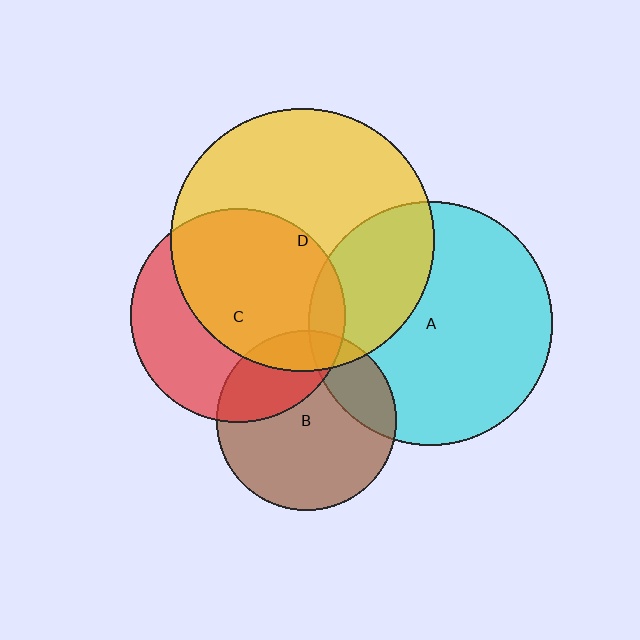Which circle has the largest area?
Circle D (yellow).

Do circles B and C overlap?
Yes.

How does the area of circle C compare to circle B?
Approximately 1.4 times.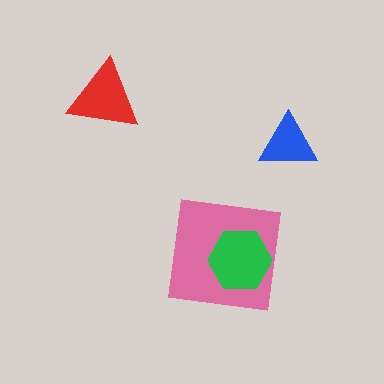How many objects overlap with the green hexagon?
1 object overlaps with the green hexagon.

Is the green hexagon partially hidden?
No, no other shape covers it.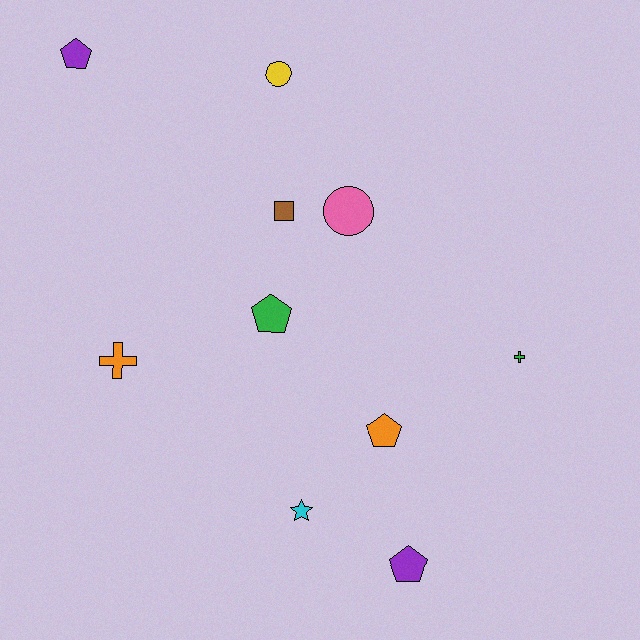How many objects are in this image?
There are 10 objects.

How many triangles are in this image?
There are no triangles.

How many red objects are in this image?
There are no red objects.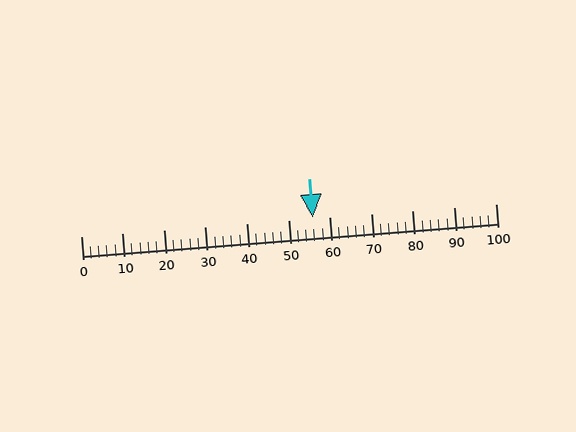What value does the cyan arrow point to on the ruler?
The cyan arrow points to approximately 56.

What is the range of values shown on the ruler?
The ruler shows values from 0 to 100.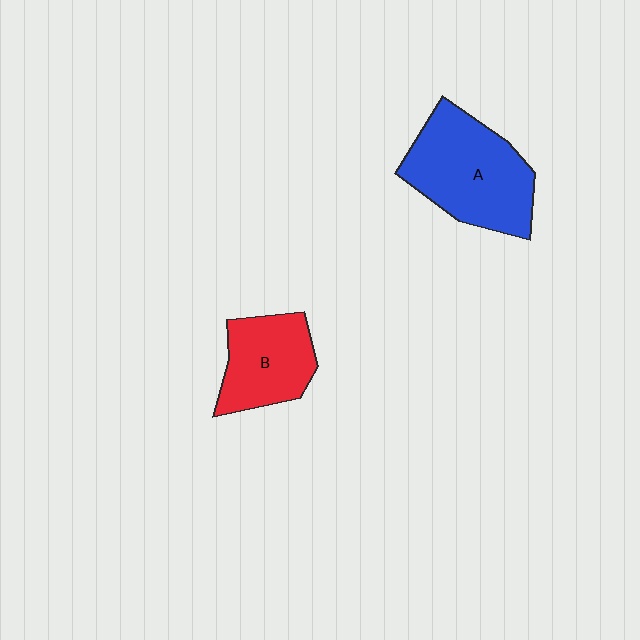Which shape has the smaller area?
Shape B (red).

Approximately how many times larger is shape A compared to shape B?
Approximately 1.5 times.